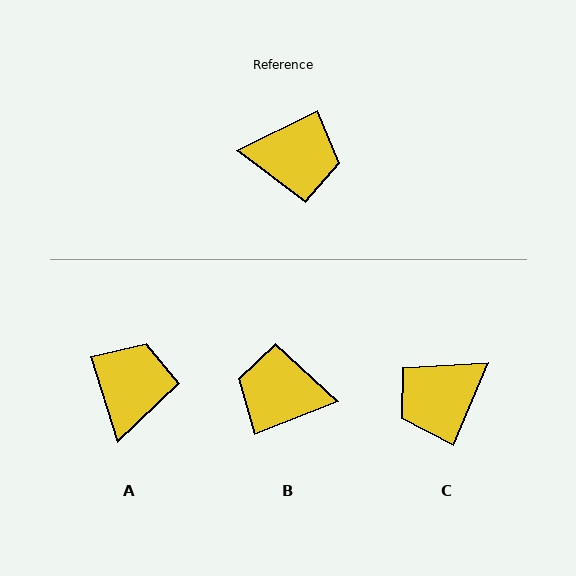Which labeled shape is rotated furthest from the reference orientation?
B, about 175 degrees away.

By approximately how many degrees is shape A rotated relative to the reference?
Approximately 81 degrees counter-clockwise.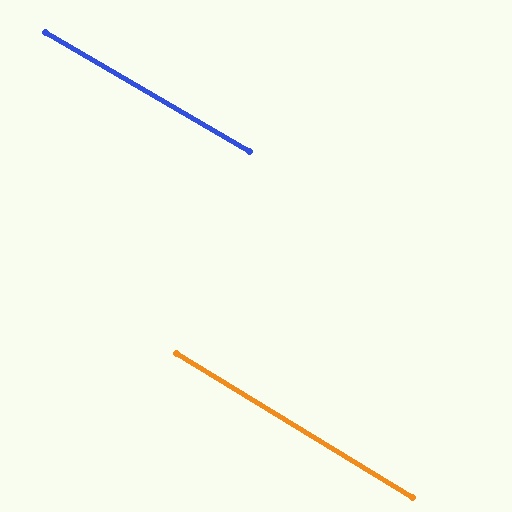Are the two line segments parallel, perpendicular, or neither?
Parallel — their directions differ by only 1.1°.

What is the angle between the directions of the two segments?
Approximately 1 degree.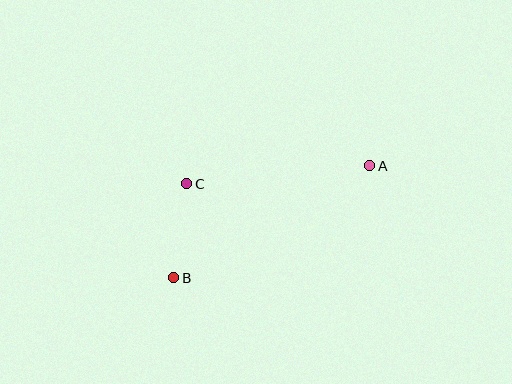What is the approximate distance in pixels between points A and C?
The distance between A and C is approximately 184 pixels.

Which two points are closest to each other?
Points B and C are closest to each other.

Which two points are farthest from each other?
Points A and B are farthest from each other.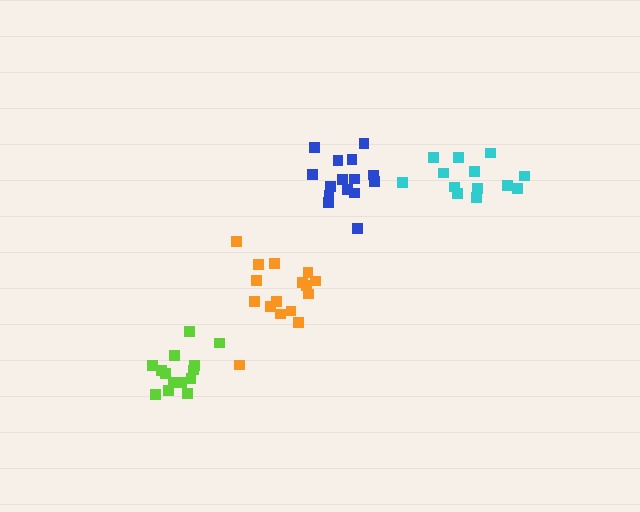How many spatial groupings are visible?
There are 4 spatial groupings.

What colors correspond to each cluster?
The clusters are colored: blue, lime, cyan, orange.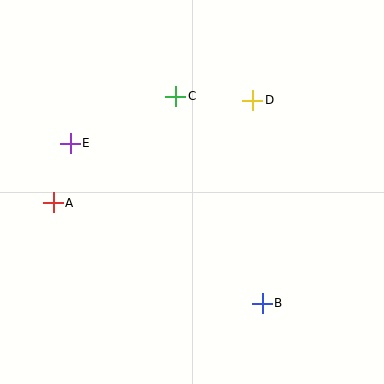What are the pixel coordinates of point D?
Point D is at (253, 100).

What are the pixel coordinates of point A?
Point A is at (53, 203).